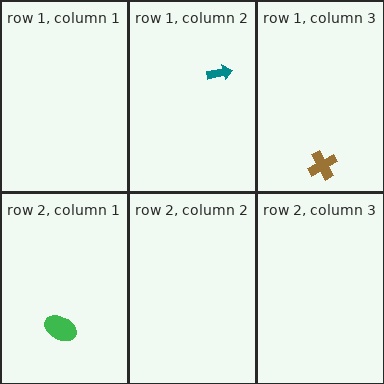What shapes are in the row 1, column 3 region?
The brown cross.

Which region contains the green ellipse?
The row 2, column 1 region.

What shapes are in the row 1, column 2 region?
The teal arrow.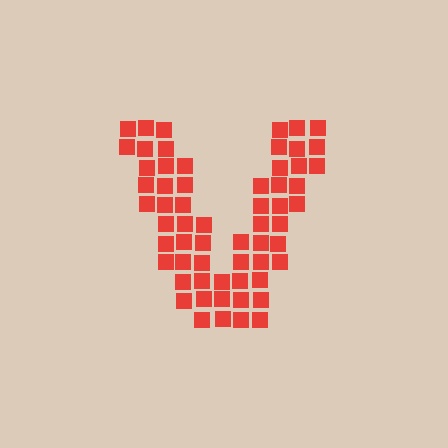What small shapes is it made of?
It is made of small squares.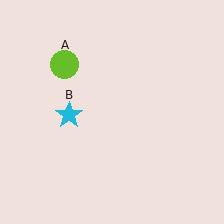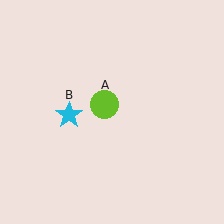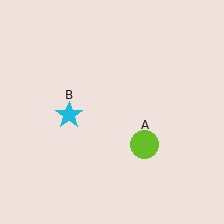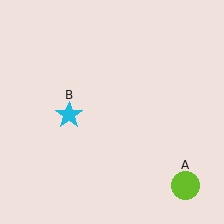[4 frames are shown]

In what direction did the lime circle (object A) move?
The lime circle (object A) moved down and to the right.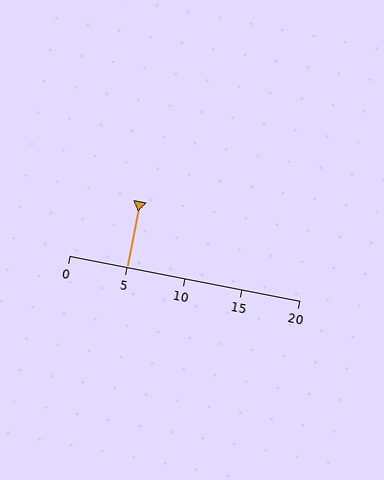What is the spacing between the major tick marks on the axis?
The major ticks are spaced 5 apart.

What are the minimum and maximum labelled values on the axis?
The axis runs from 0 to 20.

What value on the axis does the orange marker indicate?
The marker indicates approximately 5.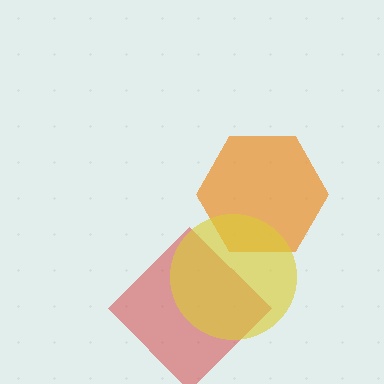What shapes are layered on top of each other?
The layered shapes are: an orange hexagon, a red diamond, a yellow circle.